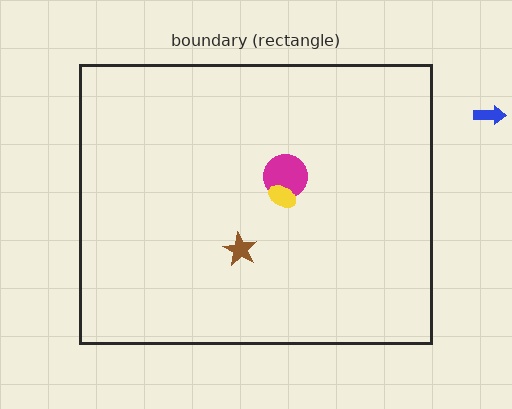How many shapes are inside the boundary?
3 inside, 1 outside.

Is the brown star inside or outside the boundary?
Inside.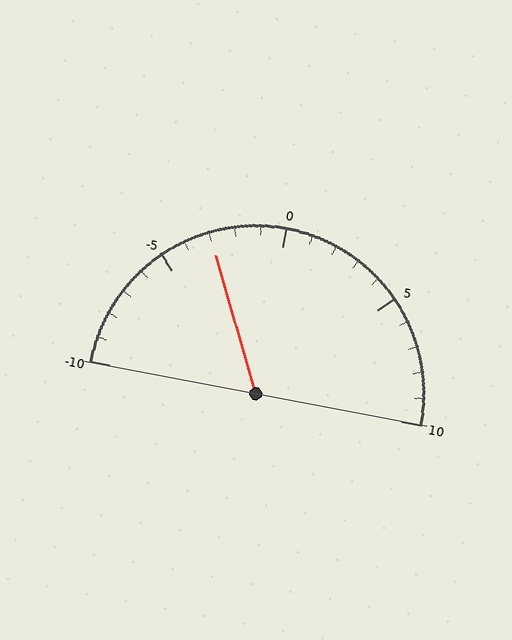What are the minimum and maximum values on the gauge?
The gauge ranges from -10 to 10.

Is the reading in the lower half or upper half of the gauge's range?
The reading is in the lower half of the range (-10 to 10).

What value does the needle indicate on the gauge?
The needle indicates approximately -3.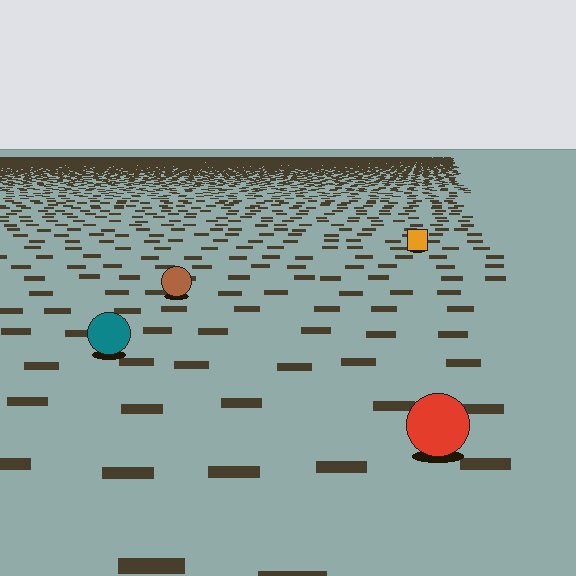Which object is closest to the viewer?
The red circle is closest. The texture marks near it are larger and more spread out.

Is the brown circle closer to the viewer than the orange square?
Yes. The brown circle is closer — you can tell from the texture gradient: the ground texture is coarser near it.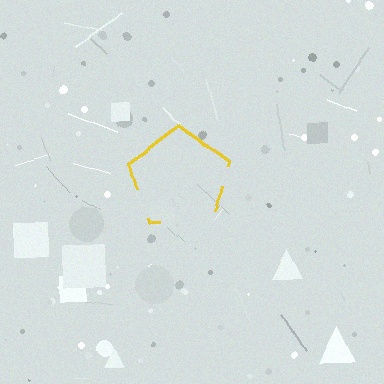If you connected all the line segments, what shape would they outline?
They would outline a pentagon.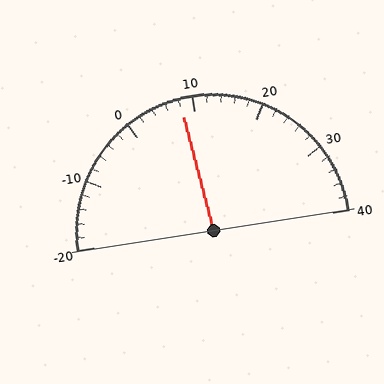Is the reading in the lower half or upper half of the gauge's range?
The reading is in the lower half of the range (-20 to 40).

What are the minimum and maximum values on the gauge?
The gauge ranges from -20 to 40.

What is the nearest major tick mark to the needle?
The nearest major tick mark is 10.